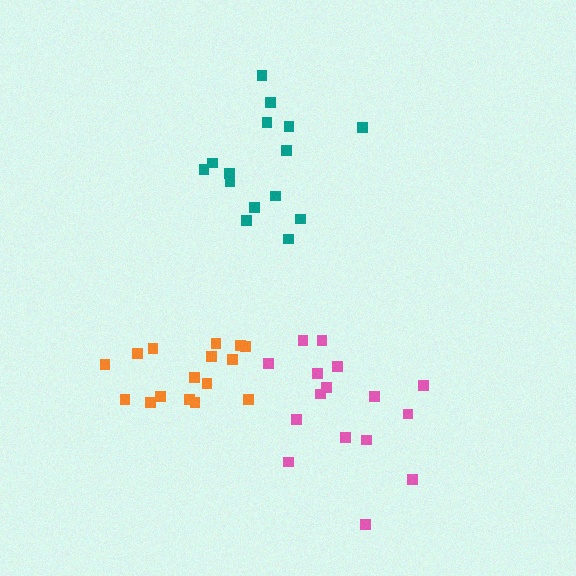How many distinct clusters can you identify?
There are 3 distinct clusters.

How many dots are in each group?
Group 1: 16 dots, Group 2: 16 dots, Group 3: 15 dots (47 total).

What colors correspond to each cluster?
The clusters are colored: pink, orange, teal.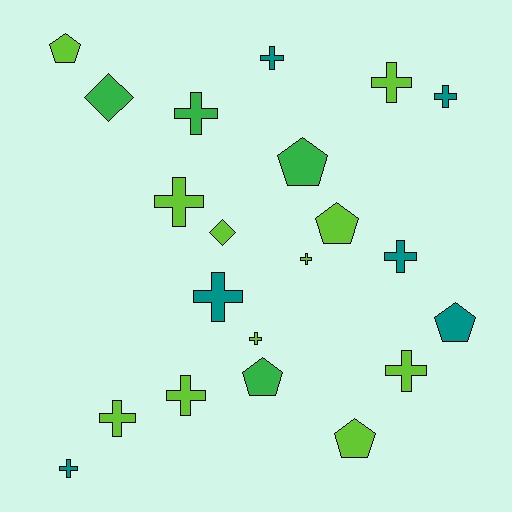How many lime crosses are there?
There are 7 lime crosses.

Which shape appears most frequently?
Cross, with 13 objects.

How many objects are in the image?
There are 21 objects.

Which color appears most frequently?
Lime, with 11 objects.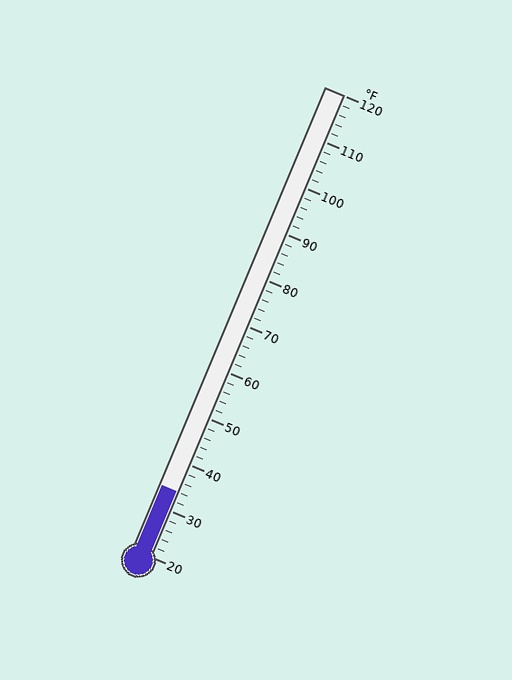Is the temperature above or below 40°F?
The temperature is below 40°F.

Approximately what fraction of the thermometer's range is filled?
The thermometer is filled to approximately 15% of its range.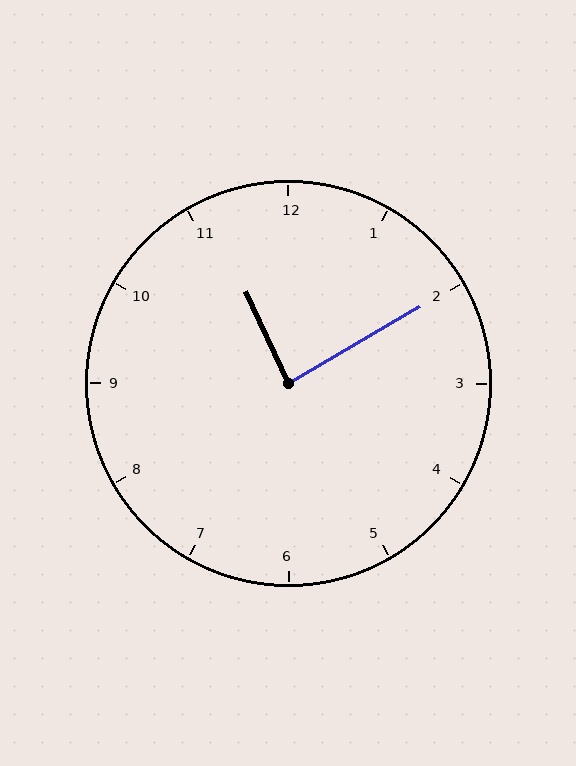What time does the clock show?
11:10.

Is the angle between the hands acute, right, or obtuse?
It is right.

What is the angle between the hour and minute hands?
Approximately 85 degrees.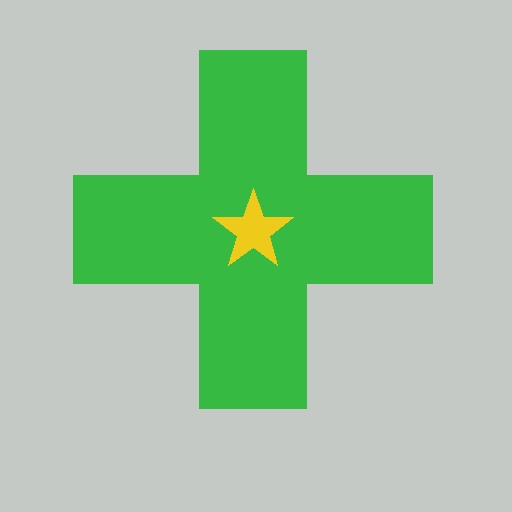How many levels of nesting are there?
2.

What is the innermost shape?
The yellow star.